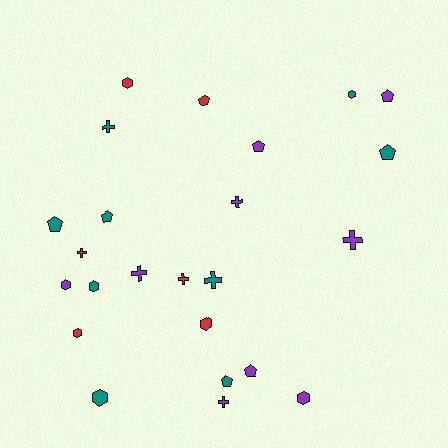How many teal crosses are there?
There are 2 teal crosses.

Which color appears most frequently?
Purple, with 9 objects.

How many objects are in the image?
There are 24 objects.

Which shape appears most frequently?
Hexagon, with 8 objects.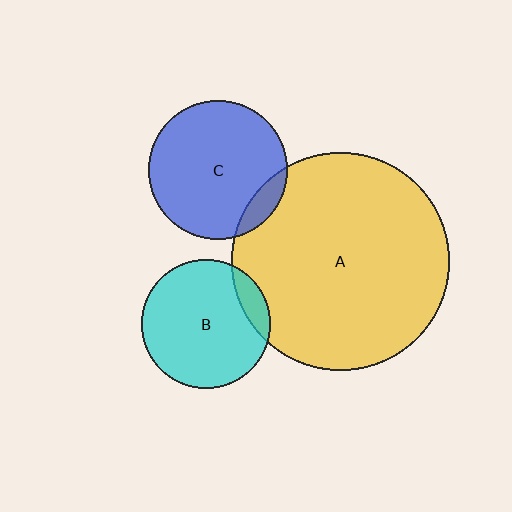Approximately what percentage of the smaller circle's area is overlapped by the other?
Approximately 10%.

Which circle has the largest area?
Circle A (yellow).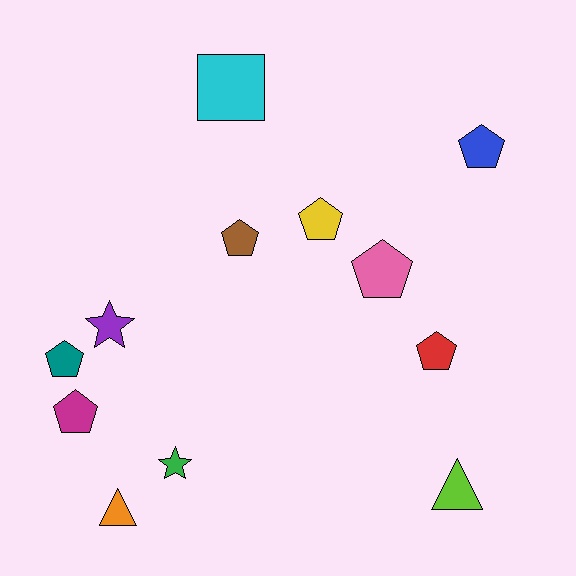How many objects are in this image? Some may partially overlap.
There are 12 objects.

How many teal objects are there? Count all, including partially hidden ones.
There is 1 teal object.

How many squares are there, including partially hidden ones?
There is 1 square.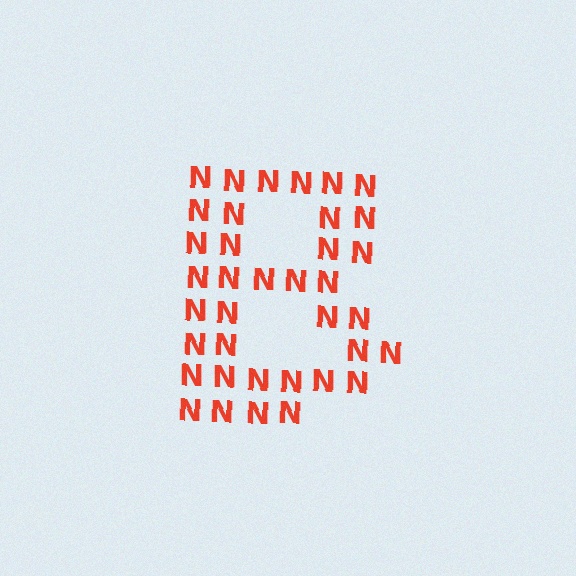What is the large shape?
The large shape is the letter B.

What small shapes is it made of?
It is made of small letter N's.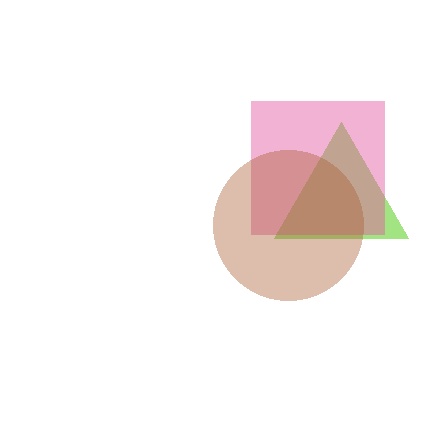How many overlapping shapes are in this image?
There are 3 overlapping shapes in the image.